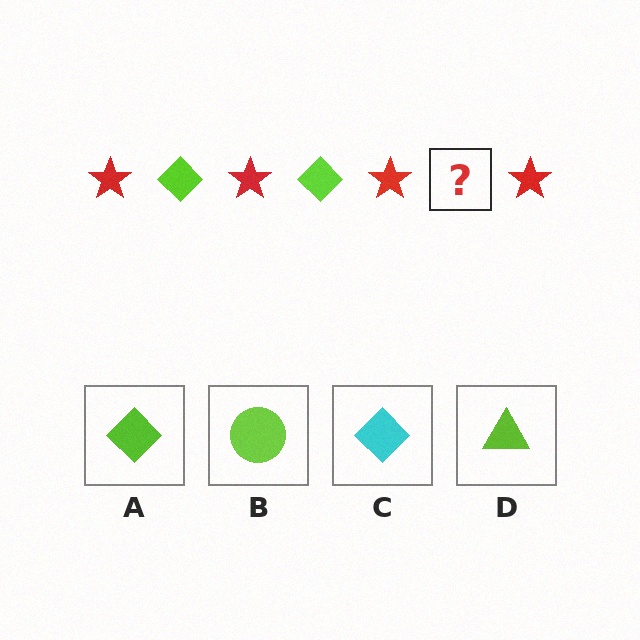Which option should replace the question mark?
Option A.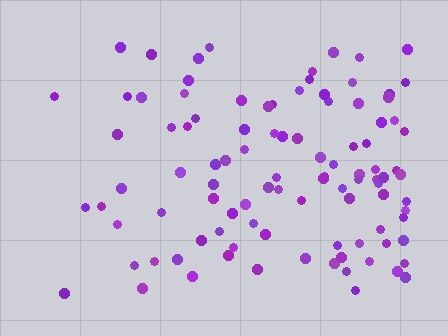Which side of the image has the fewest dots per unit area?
The left.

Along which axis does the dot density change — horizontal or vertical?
Horizontal.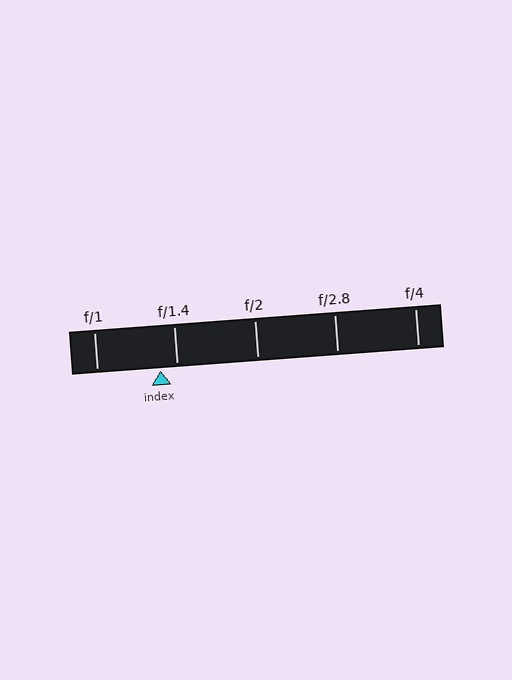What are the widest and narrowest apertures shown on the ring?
The widest aperture shown is f/1 and the narrowest is f/4.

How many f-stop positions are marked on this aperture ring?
There are 5 f-stop positions marked.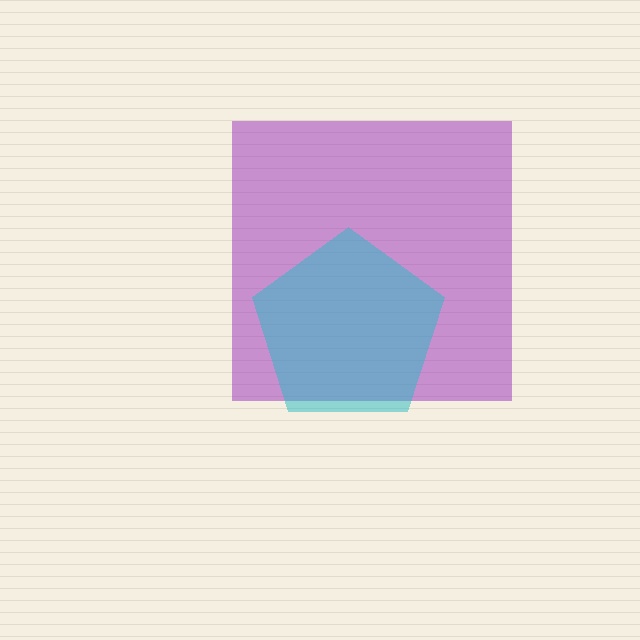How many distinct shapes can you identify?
There are 2 distinct shapes: a purple square, a cyan pentagon.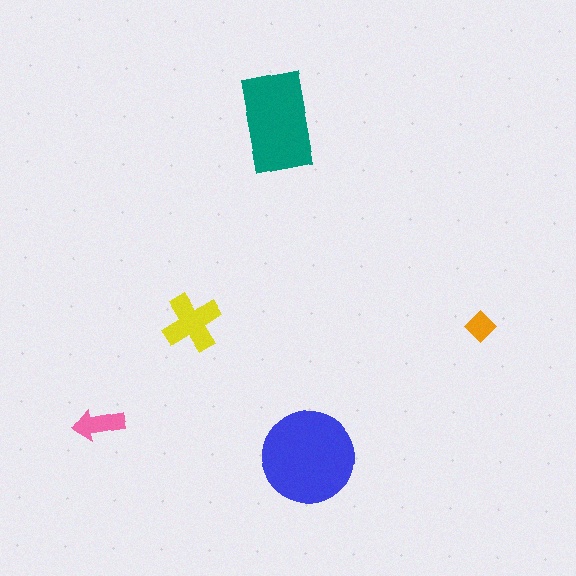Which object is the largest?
The blue circle.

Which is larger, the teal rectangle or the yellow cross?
The teal rectangle.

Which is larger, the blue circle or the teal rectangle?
The blue circle.